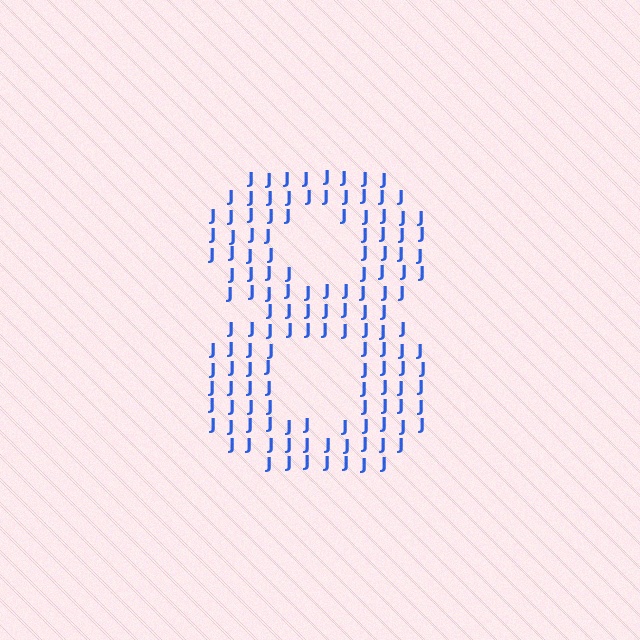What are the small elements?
The small elements are letter J's.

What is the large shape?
The large shape is the digit 8.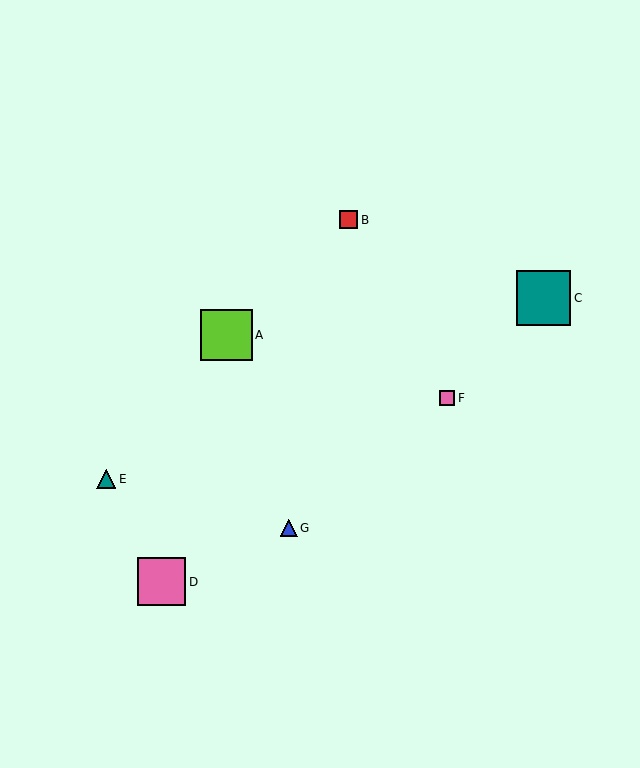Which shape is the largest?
The teal square (labeled C) is the largest.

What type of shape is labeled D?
Shape D is a pink square.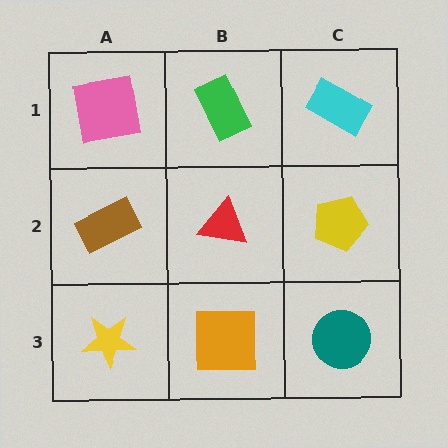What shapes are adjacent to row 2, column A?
A pink square (row 1, column A), a yellow star (row 3, column A), a red triangle (row 2, column B).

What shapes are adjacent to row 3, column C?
A yellow pentagon (row 2, column C), an orange square (row 3, column B).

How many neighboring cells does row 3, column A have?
2.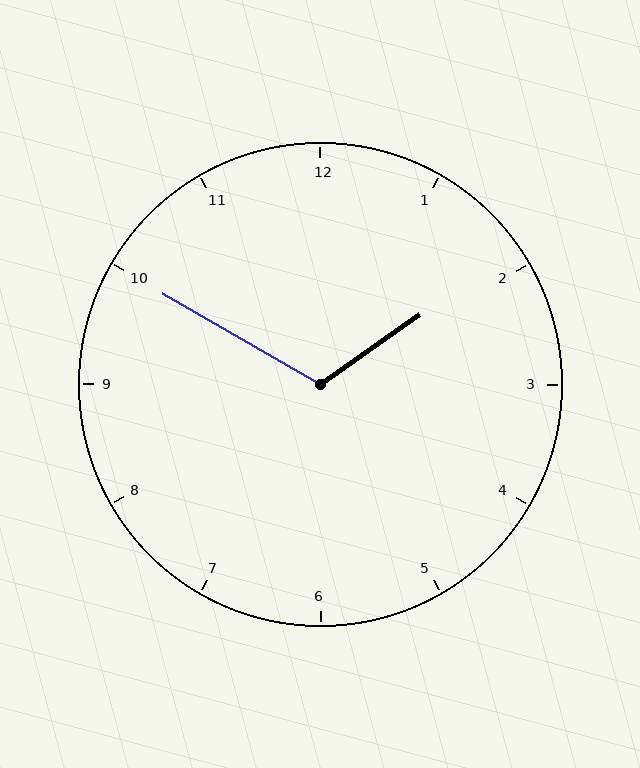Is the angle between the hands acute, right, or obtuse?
It is obtuse.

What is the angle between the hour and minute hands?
Approximately 115 degrees.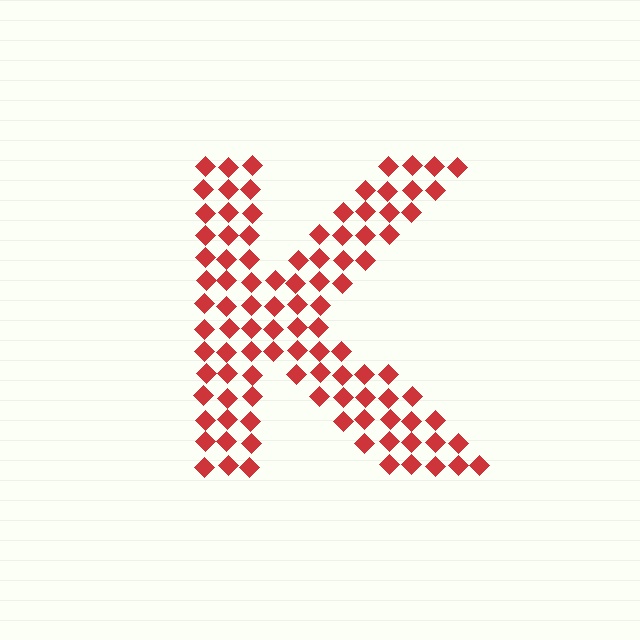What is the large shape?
The large shape is the letter K.